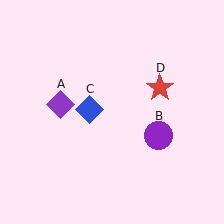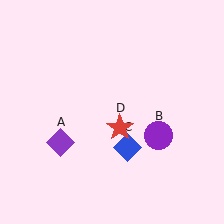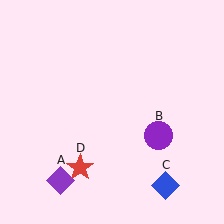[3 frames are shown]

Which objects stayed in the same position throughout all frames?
Purple circle (object B) remained stationary.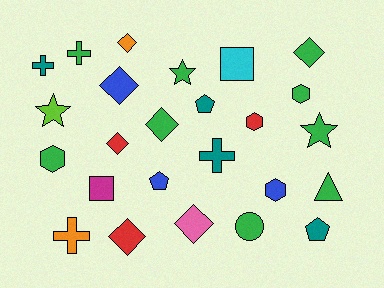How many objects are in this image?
There are 25 objects.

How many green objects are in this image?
There are 9 green objects.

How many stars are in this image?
There are 3 stars.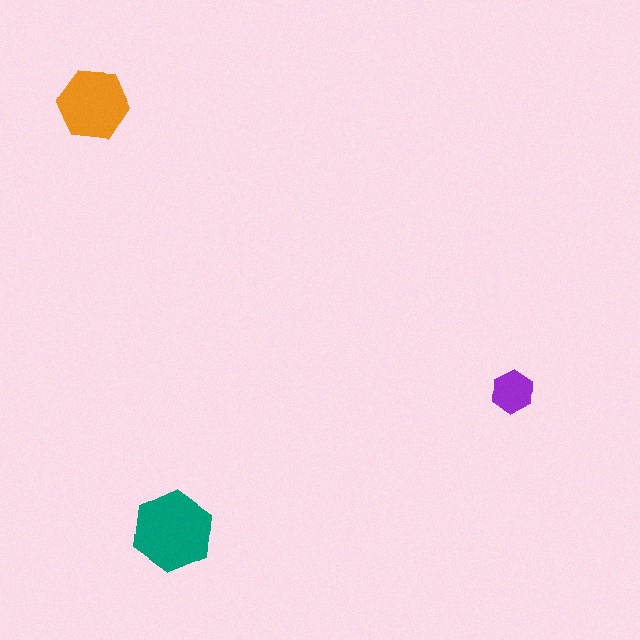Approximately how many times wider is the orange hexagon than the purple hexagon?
About 1.5 times wider.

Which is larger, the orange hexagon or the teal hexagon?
The teal one.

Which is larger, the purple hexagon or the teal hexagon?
The teal one.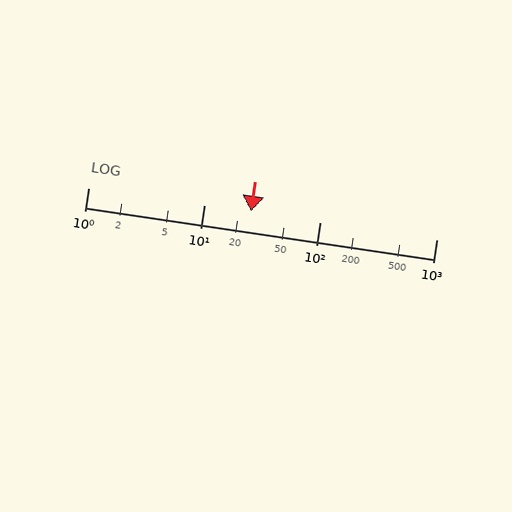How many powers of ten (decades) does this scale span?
The scale spans 3 decades, from 1 to 1000.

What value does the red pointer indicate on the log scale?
The pointer indicates approximately 25.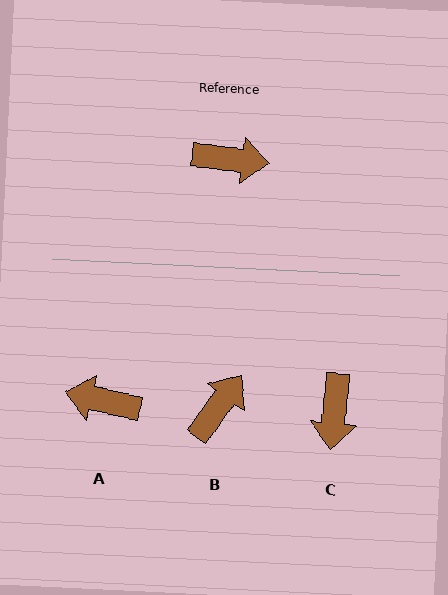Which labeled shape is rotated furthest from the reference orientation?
A, about 174 degrees away.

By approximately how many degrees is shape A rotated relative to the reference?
Approximately 174 degrees counter-clockwise.